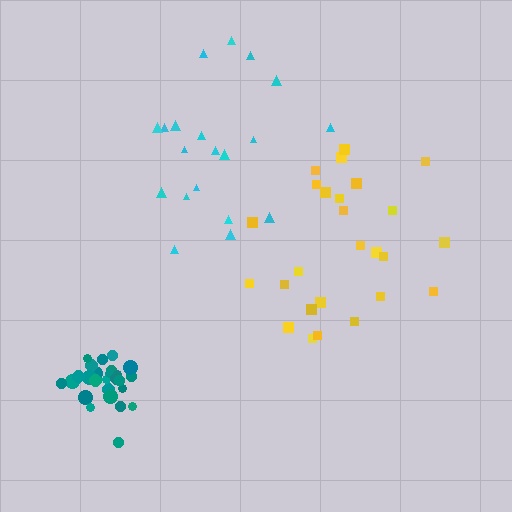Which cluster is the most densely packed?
Teal.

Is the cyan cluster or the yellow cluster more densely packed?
Cyan.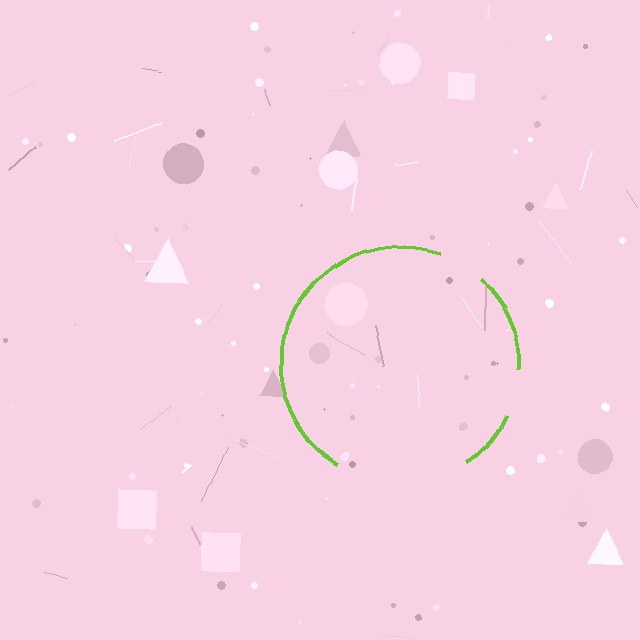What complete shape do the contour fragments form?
The contour fragments form a circle.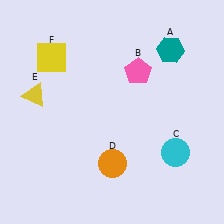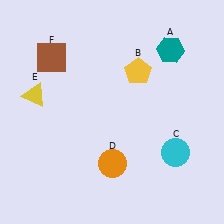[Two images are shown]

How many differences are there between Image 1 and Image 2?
There are 2 differences between the two images.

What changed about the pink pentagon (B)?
In Image 1, B is pink. In Image 2, it changed to yellow.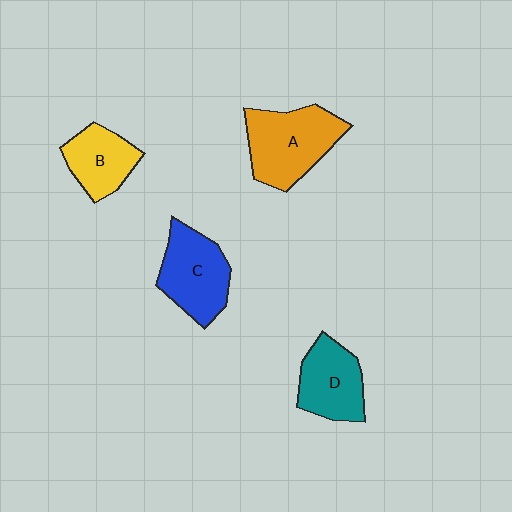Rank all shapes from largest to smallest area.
From largest to smallest: A (orange), C (blue), D (teal), B (yellow).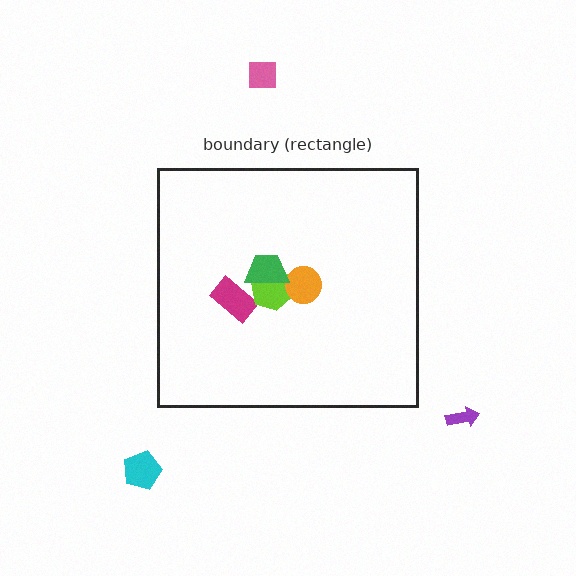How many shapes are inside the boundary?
4 inside, 3 outside.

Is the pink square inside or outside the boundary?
Outside.